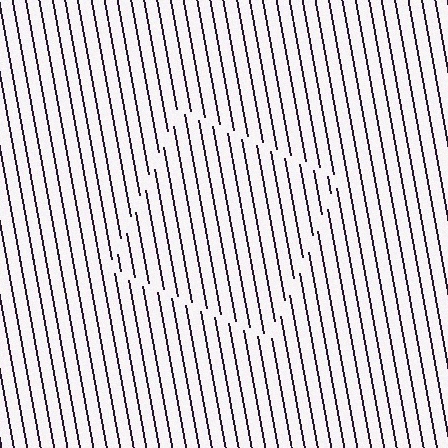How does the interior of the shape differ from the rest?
The interior of the shape contains the same grating, shifted by half a period — the contour is defined by the phase discontinuity where line-ends from the inner and outer gratings abut.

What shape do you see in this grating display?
An illusory square. The interior of the shape contains the same grating, shifted by half a period — the contour is defined by the phase discontinuity where line-ends from the inner and outer gratings abut.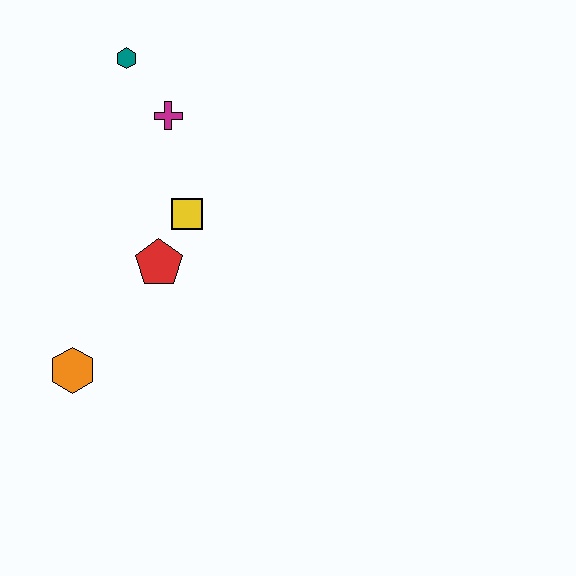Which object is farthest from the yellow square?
The orange hexagon is farthest from the yellow square.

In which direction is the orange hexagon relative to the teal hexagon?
The orange hexagon is below the teal hexagon.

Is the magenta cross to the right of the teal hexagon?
Yes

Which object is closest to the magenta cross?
The teal hexagon is closest to the magenta cross.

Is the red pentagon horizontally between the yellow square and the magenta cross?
No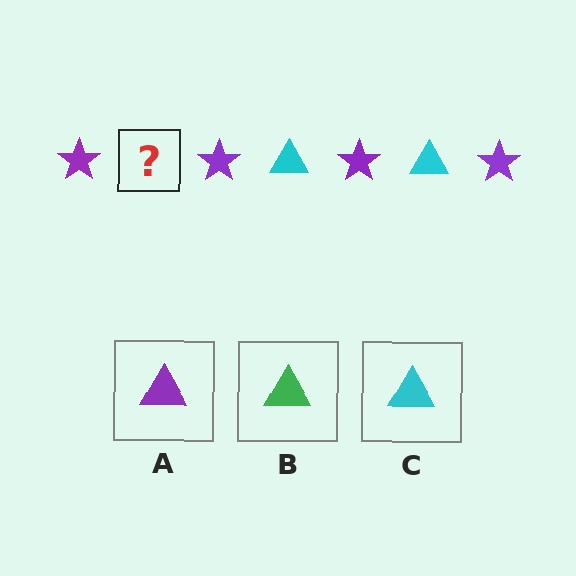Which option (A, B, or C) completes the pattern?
C.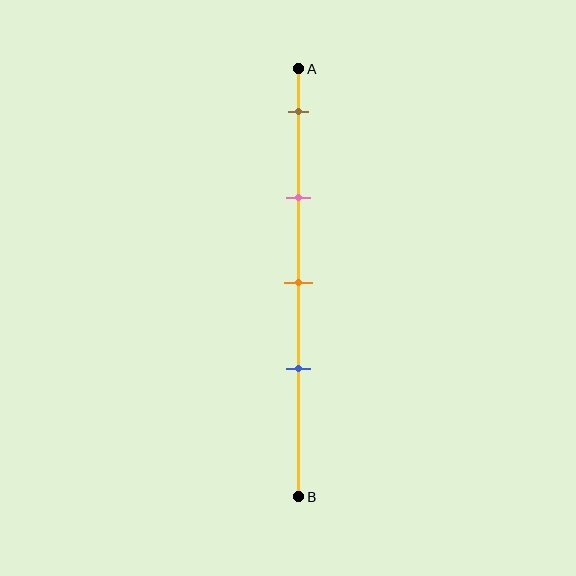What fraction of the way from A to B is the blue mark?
The blue mark is approximately 70% (0.7) of the way from A to B.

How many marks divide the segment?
There are 4 marks dividing the segment.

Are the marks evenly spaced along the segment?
Yes, the marks are approximately evenly spaced.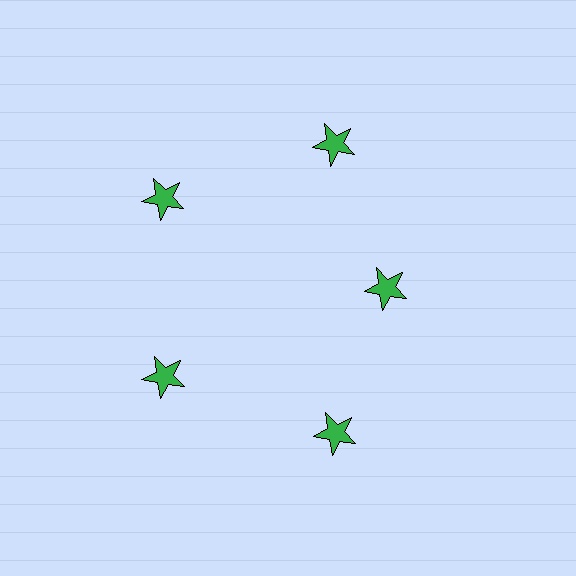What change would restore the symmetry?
The symmetry would be restored by moving it outward, back onto the ring so that all 5 stars sit at equal angles and equal distance from the center.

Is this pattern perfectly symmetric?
No. The 5 green stars are arranged in a ring, but one element near the 3 o'clock position is pulled inward toward the center, breaking the 5-fold rotational symmetry.